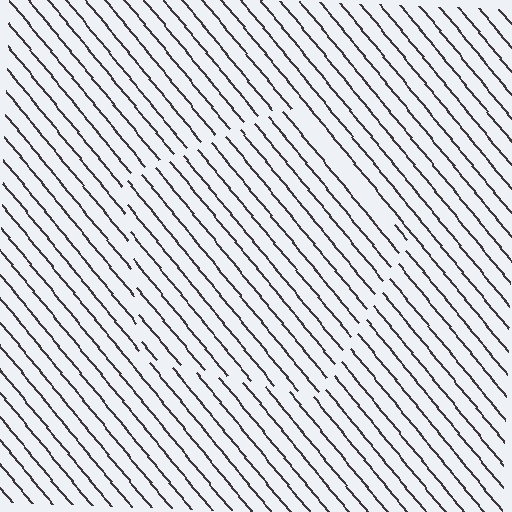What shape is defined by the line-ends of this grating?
An illusory pentagon. The interior of the shape contains the same grating, shifted by half a period — the contour is defined by the phase discontinuity where line-ends from the inner and outer gratings abut.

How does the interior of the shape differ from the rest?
The interior of the shape contains the same grating, shifted by half a period — the contour is defined by the phase discontinuity where line-ends from the inner and outer gratings abut.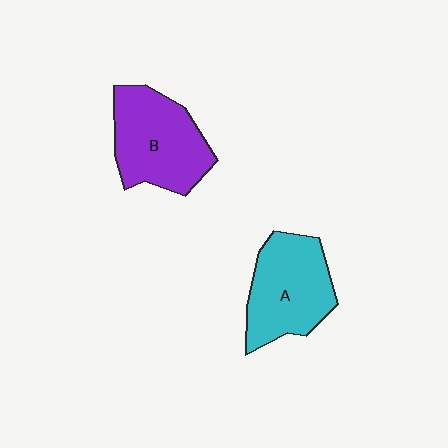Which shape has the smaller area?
Shape A (cyan).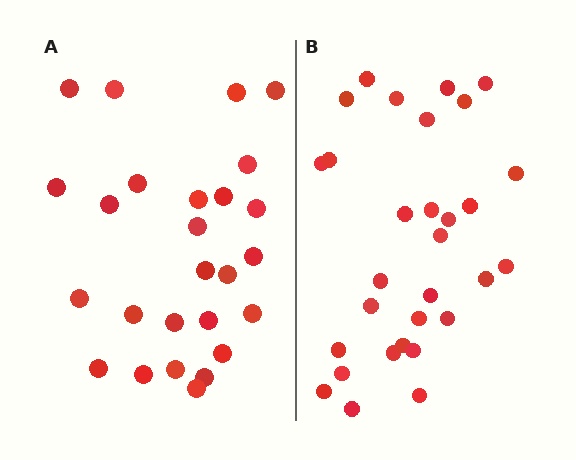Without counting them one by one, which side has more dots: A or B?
Region B (the right region) has more dots.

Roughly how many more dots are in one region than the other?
Region B has about 4 more dots than region A.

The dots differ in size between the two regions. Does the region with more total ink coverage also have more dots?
No. Region A has more total ink coverage because its dots are larger, but region B actually contains more individual dots. Total area can be misleading — the number of items is what matters here.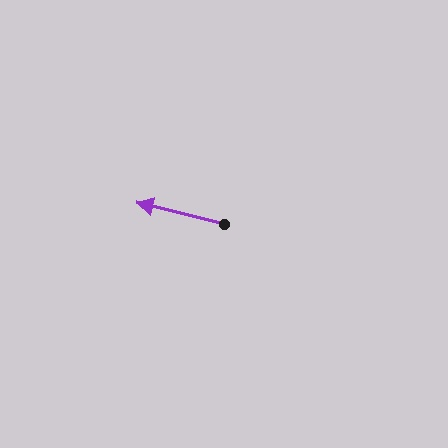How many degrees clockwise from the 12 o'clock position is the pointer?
Approximately 284 degrees.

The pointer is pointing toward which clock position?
Roughly 9 o'clock.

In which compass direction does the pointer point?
West.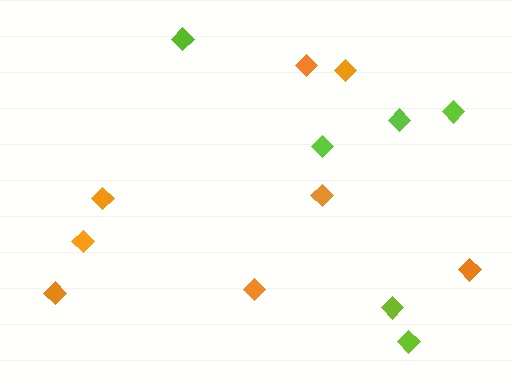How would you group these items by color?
There are 2 groups: one group of lime diamonds (6) and one group of orange diamonds (8).